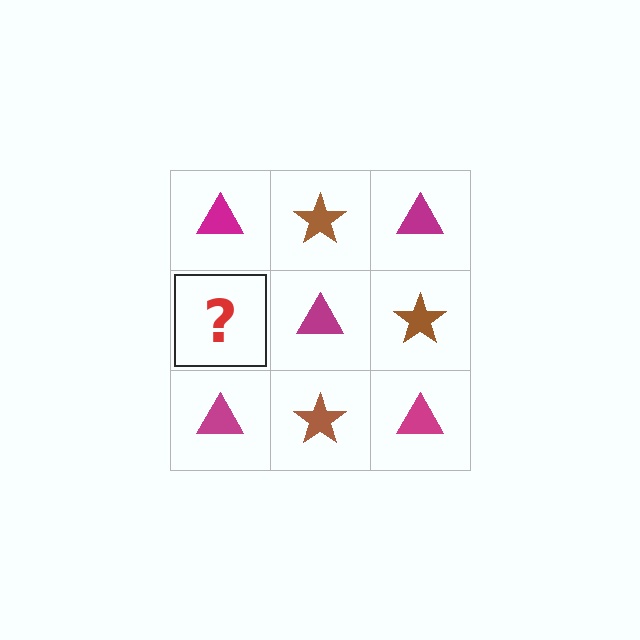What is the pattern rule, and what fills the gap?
The rule is that it alternates magenta triangle and brown star in a checkerboard pattern. The gap should be filled with a brown star.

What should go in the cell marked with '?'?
The missing cell should contain a brown star.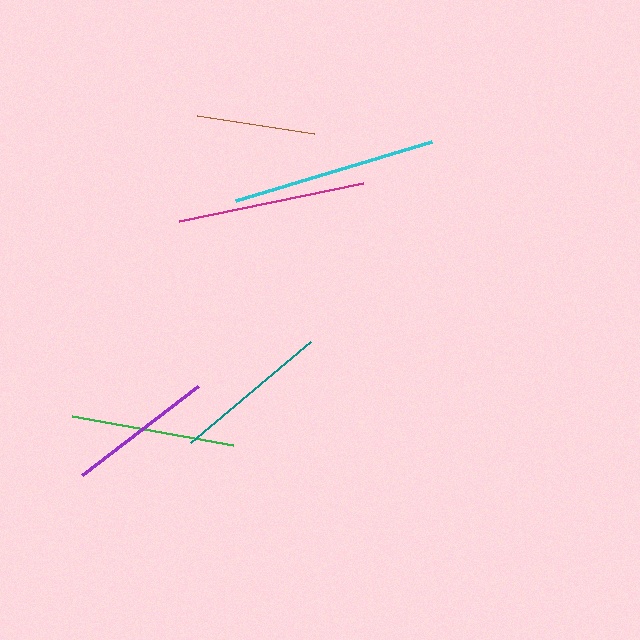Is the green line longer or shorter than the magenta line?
The magenta line is longer than the green line.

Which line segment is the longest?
The cyan line is the longest at approximately 204 pixels.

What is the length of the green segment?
The green segment is approximately 164 pixels long.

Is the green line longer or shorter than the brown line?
The green line is longer than the brown line.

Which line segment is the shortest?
The brown line is the shortest at approximately 118 pixels.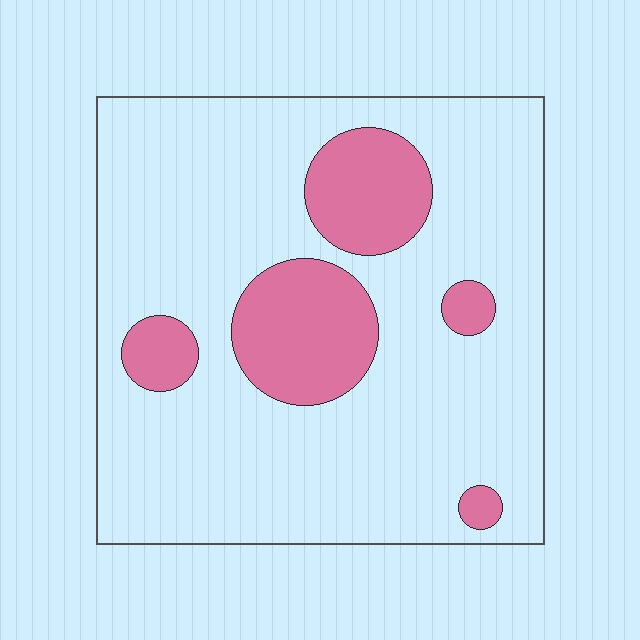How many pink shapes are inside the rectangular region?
5.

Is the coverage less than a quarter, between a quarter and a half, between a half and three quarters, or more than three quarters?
Less than a quarter.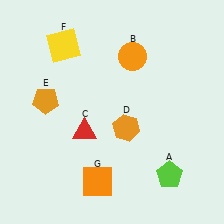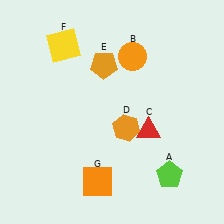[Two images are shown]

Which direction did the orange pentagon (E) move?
The orange pentagon (E) moved right.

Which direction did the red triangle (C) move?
The red triangle (C) moved right.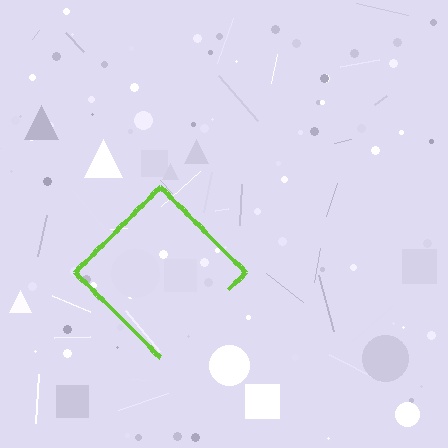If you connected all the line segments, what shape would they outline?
They would outline a diamond.